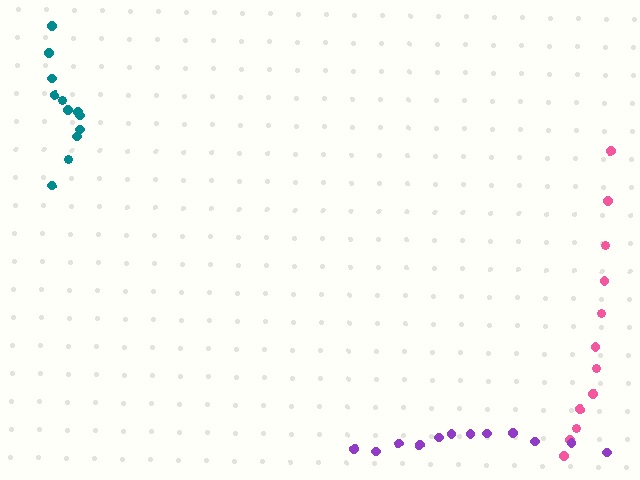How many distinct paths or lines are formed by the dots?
There are 3 distinct paths.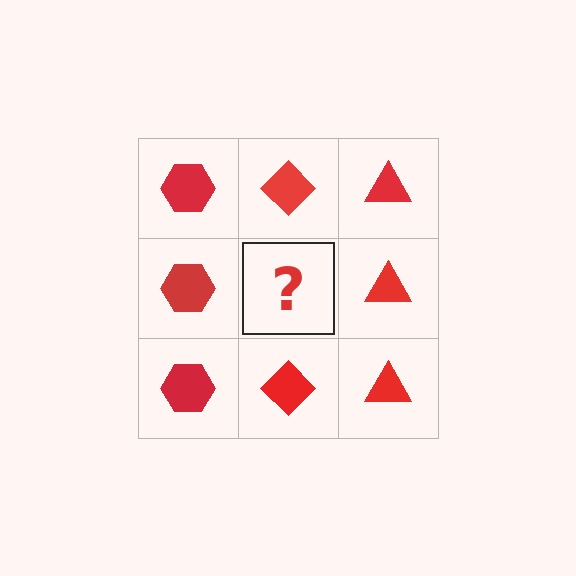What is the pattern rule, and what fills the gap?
The rule is that each column has a consistent shape. The gap should be filled with a red diamond.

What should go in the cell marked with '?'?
The missing cell should contain a red diamond.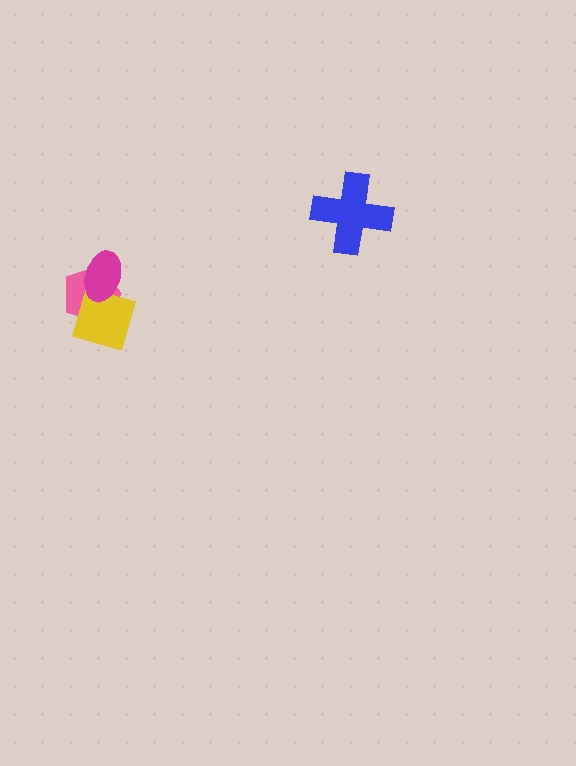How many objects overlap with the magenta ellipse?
2 objects overlap with the magenta ellipse.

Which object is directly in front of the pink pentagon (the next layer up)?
The yellow diamond is directly in front of the pink pentagon.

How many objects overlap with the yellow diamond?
2 objects overlap with the yellow diamond.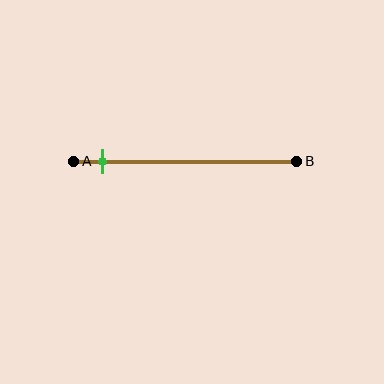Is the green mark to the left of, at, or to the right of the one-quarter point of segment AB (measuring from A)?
The green mark is to the left of the one-quarter point of segment AB.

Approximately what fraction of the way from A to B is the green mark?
The green mark is approximately 15% of the way from A to B.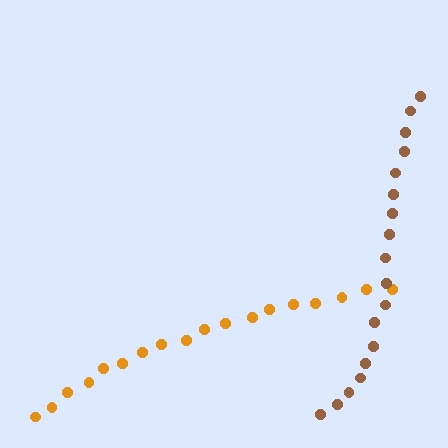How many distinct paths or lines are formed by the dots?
There are 2 distinct paths.